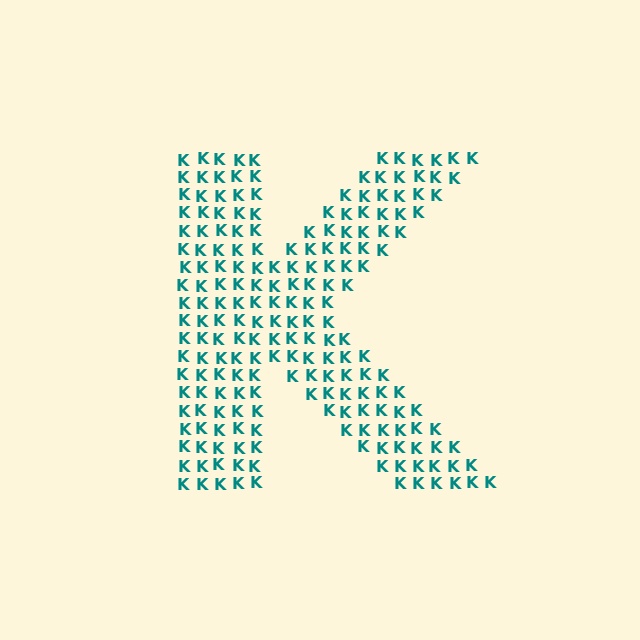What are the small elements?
The small elements are letter K's.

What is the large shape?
The large shape is the letter K.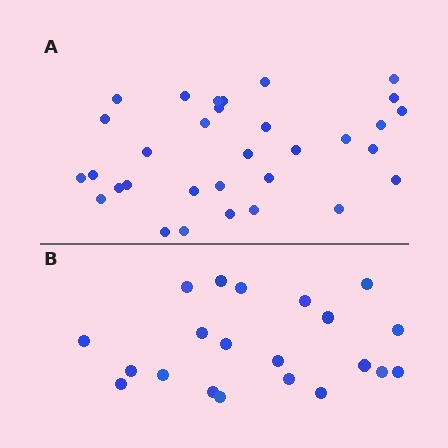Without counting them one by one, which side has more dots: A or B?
Region A (the top region) has more dots.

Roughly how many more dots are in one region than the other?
Region A has roughly 12 or so more dots than region B.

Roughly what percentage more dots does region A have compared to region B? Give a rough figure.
About 50% more.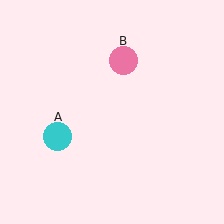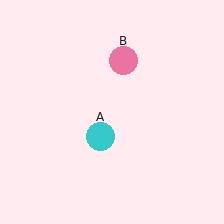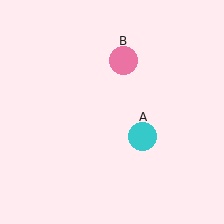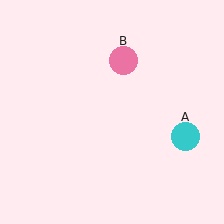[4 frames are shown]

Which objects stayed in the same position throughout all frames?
Pink circle (object B) remained stationary.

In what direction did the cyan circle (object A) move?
The cyan circle (object A) moved right.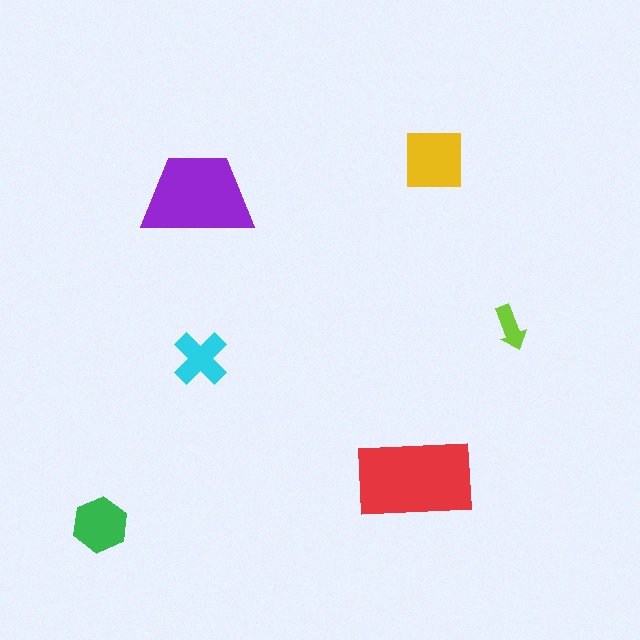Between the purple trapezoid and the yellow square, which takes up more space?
The purple trapezoid.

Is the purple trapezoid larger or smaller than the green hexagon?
Larger.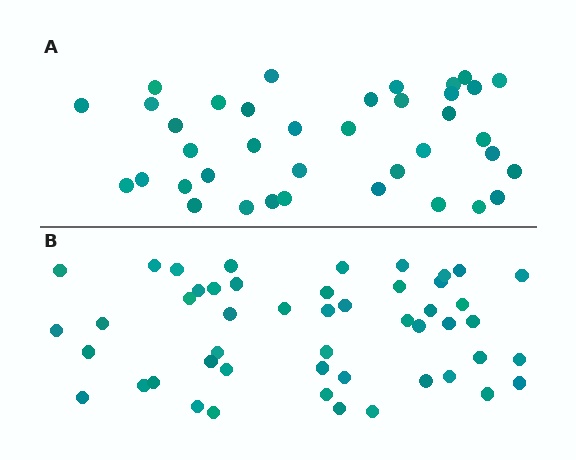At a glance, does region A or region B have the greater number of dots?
Region B (the bottom region) has more dots.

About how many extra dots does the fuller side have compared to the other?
Region B has roughly 12 or so more dots than region A.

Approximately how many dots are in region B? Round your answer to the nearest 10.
About 50 dots. (The exact count is 49, which rounds to 50.)